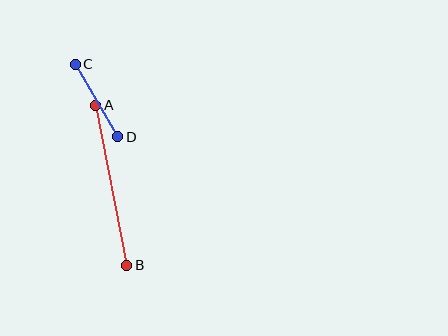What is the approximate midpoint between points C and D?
The midpoint is at approximately (97, 101) pixels.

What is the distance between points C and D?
The distance is approximately 84 pixels.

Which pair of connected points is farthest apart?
Points A and B are farthest apart.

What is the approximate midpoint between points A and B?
The midpoint is at approximately (111, 185) pixels.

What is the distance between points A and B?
The distance is approximately 163 pixels.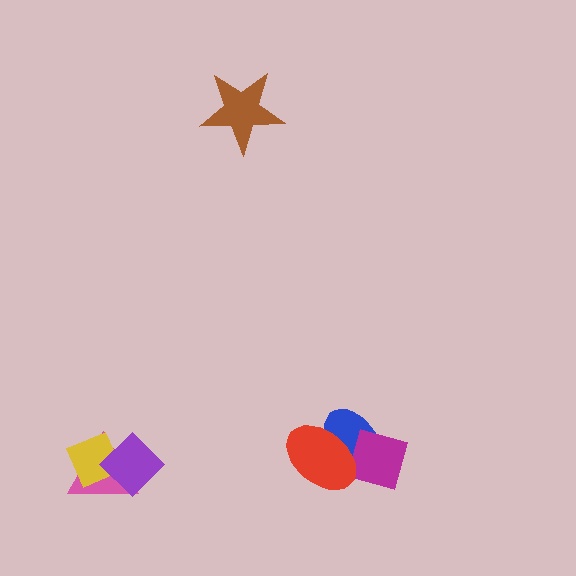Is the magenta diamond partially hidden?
Yes, it is partially covered by another shape.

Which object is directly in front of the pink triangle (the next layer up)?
The yellow diamond is directly in front of the pink triangle.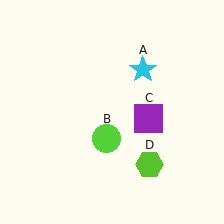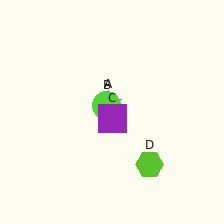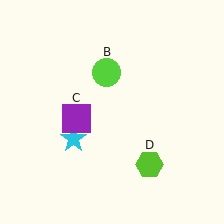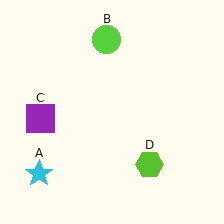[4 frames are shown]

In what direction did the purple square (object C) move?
The purple square (object C) moved left.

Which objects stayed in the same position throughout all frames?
Lime hexagon (object D) remained stationary.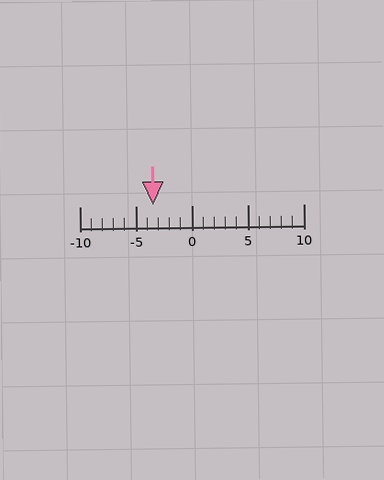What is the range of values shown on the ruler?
The ruler shows values from -10 to 10.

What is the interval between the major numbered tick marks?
The major tick marks are spaced 5 units apart.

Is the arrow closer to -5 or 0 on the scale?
The arrow is closer to -5.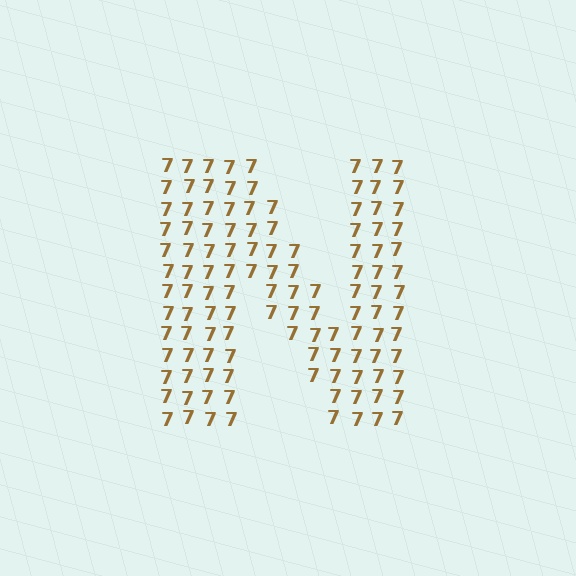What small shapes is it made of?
It is made of small digit 7's.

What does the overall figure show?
The overall figure shows the letter N.